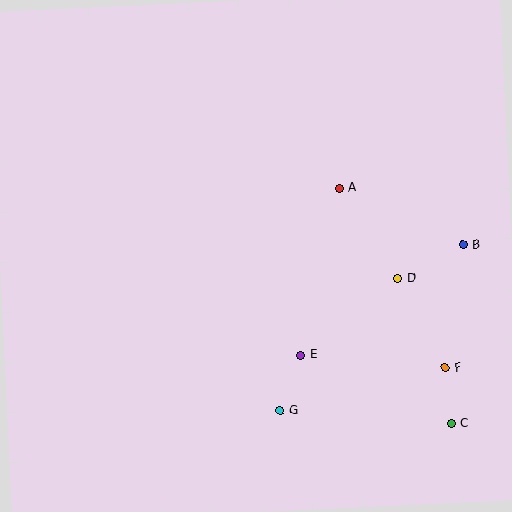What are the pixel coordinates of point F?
Point F is at (445, 368).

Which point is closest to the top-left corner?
Point A is closest to the top-left corner.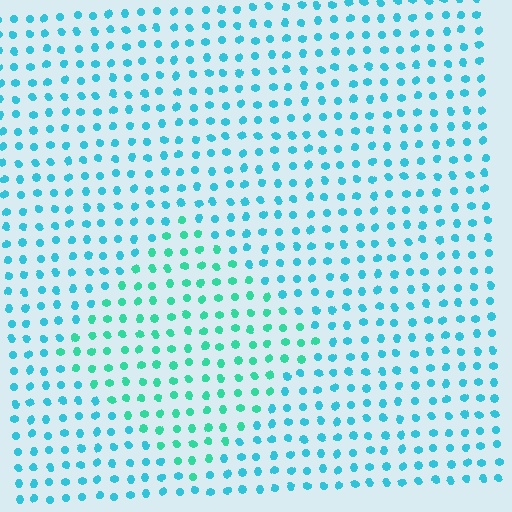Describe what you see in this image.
The image is filled with small cyan elements in a uniform arrangement. A diamond-shaped region is visible where the elements are tinted to a slightly different hue, forming a subtle color boundary.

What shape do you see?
I see a diamond.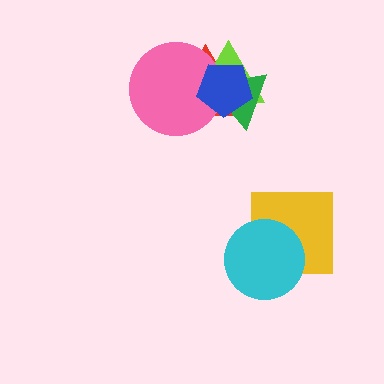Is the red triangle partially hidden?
Yes, it is partially covered by another shape.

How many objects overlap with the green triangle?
4 objects overlap with the green triangle.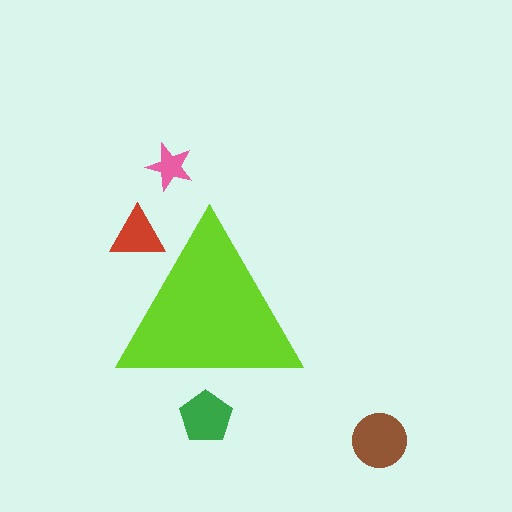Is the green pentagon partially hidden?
Yes, the green pentagon is partially hidden behind the lime triangle.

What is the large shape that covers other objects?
A lime triangle.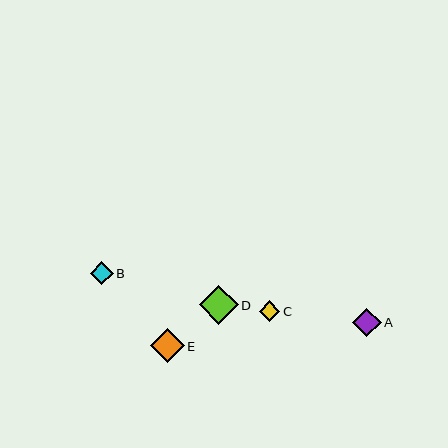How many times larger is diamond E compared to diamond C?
Diamond E is approximately 1.7 times the size of diamond C.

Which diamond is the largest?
Diamond D is the largest with a size of approximately 39 pixels.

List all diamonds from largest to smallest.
From largest to smallest: D, E, A, B, C.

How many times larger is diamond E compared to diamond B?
Diamond E is approximately 1.5 times the size of diamond B.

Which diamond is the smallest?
Diamond C is the smallest with a size of approximately 20 pixels.